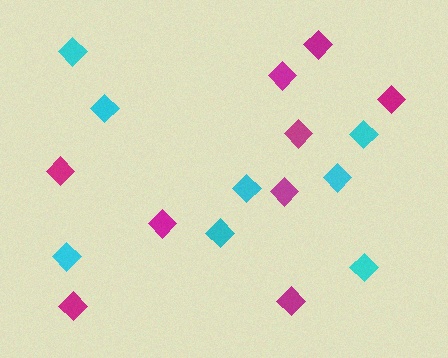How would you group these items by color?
There are 2 groups: one group of magenta diamonds (9) and one group of cyan diamonds (8).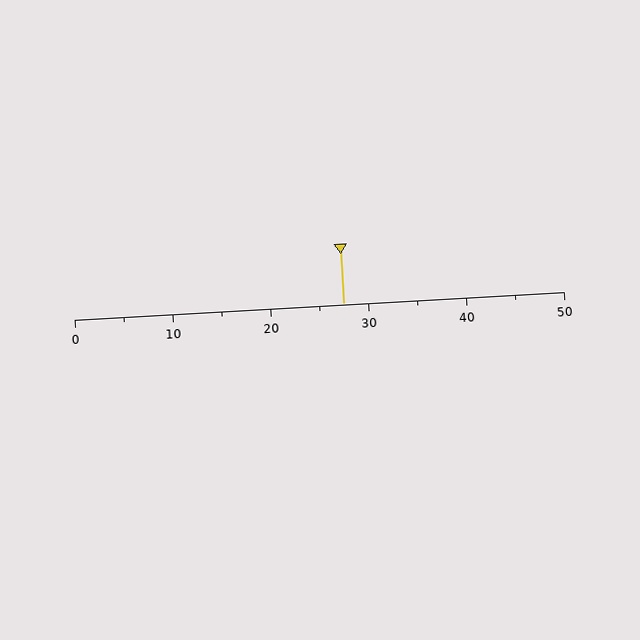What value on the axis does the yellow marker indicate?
The marker indicates approximately 27.5.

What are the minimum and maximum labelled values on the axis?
The axis runs from 0 to 50.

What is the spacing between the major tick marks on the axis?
The major ticks are spaced 10 apart.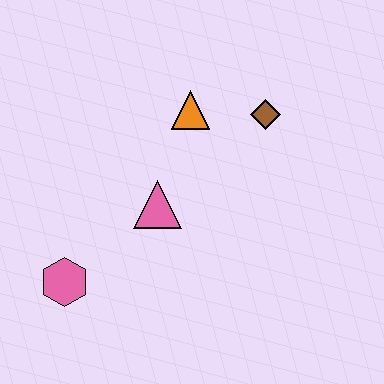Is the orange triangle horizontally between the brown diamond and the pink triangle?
Yes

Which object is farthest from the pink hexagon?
The brown diamond is farthest from the pink hexagon.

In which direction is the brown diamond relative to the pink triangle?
The brown diamond is to the right of the pink triangle.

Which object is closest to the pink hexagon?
The pink triangle is closest to the pink hexagon.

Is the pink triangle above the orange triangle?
No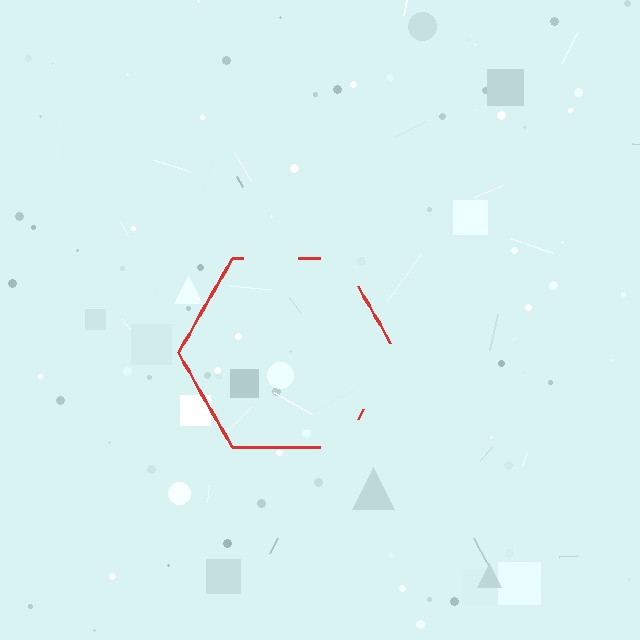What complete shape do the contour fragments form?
The contour fragments form a hexagon.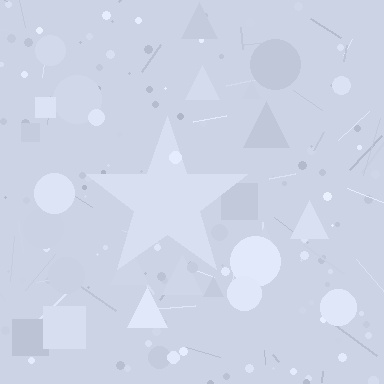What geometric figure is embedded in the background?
A star is embedded in the background.